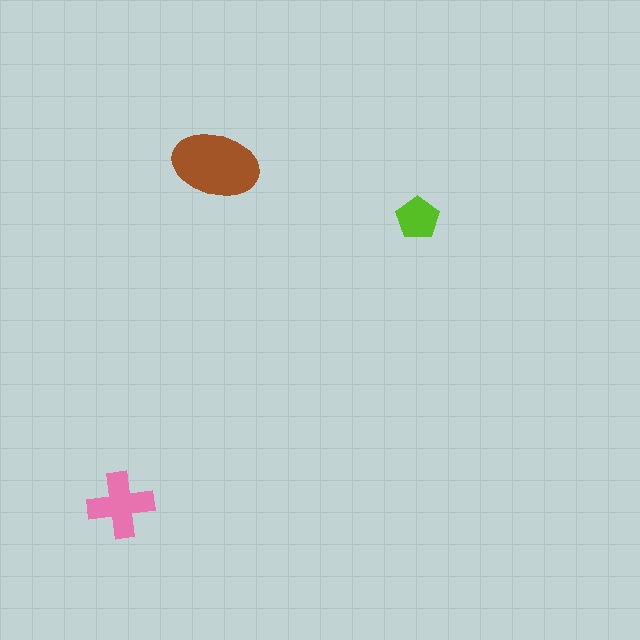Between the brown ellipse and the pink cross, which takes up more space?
The brown ellipse.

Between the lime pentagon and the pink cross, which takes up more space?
The pink cross.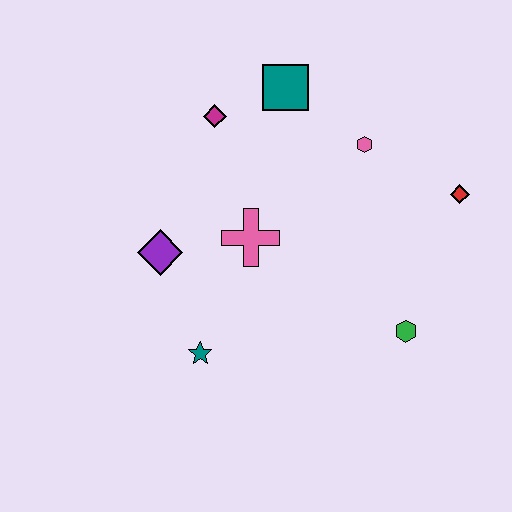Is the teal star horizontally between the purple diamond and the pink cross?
Yes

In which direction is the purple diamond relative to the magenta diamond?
The purple diamond is below the magenta diamond.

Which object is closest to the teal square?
The magenta diamond is closest to the teal square.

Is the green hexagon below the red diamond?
Yes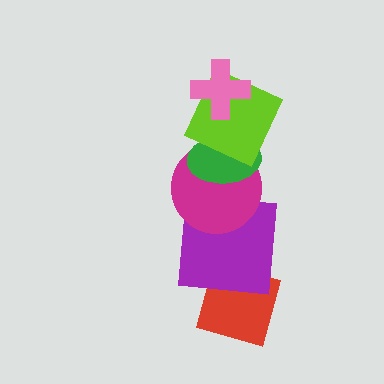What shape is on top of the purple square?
The magenta circle is on top of the purple square.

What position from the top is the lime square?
The lime square is 2nd from the top.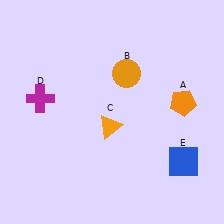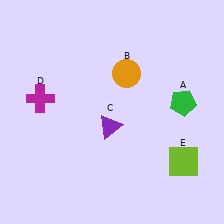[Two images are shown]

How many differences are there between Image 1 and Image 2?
There are 3 differences between the two images.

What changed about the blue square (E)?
In Image 1, E is blue. In Image 2, it changed to lime.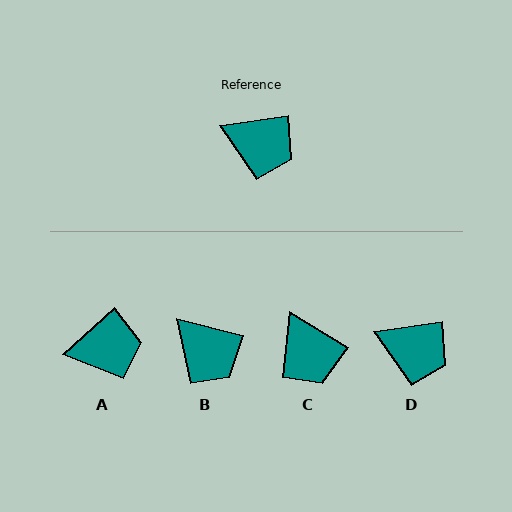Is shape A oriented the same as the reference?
No, it is off by about 34 degrees.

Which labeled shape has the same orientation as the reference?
D.